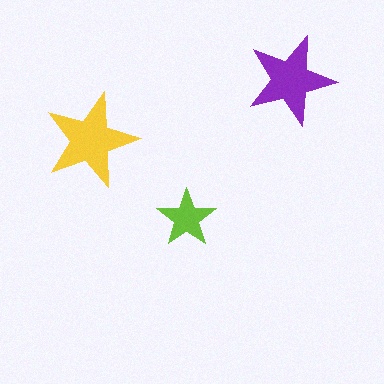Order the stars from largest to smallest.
the yellow one, the purple one, the lime one.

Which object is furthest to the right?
The purple star is rightmost.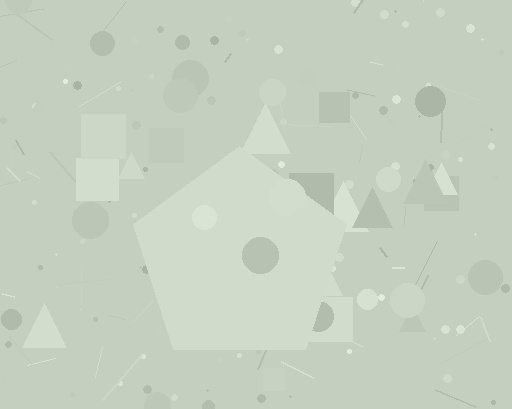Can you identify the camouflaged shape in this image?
The camouflaged shape is a pentagon.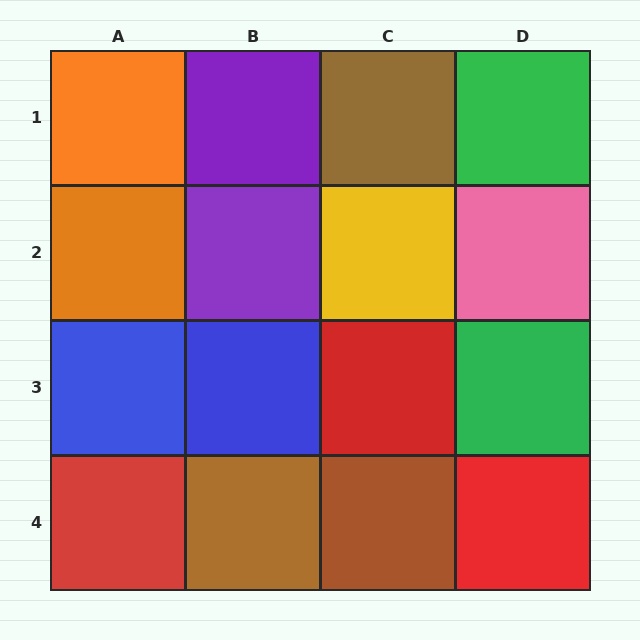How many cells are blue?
2 cells are blue.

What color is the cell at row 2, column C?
Yellow.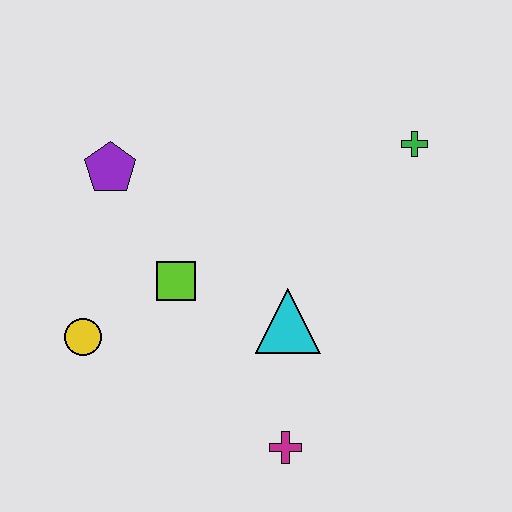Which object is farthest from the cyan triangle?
The purple pentagon is farthest from the cyan triangle.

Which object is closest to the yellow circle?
The lime square is closest to the yellow circle.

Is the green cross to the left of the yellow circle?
No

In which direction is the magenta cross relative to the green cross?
The magenta cross is below the green cross.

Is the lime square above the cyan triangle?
Yes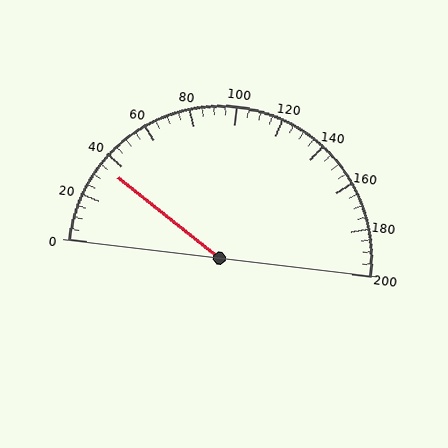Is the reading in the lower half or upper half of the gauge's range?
The reading is in the lower half of the range (0 to 200).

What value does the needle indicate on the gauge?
The needle indicates approximately 35.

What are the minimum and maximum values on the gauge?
The gauge ranges from 0 to 200.